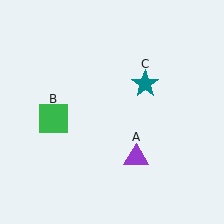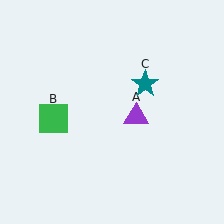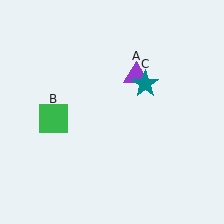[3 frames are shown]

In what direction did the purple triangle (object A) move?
The purple triangle (object A) moved up.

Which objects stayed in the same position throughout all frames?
Green square (object B) and teal star (object C) remained stationary.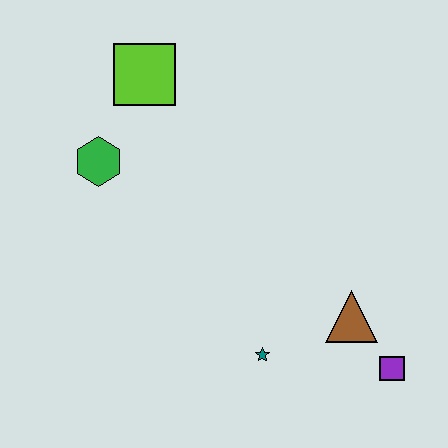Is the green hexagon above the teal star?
Yes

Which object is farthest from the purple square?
The lime square is farthest from the purple square.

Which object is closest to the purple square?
The brown triangle is closest to the purple square.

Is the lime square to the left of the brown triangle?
Yes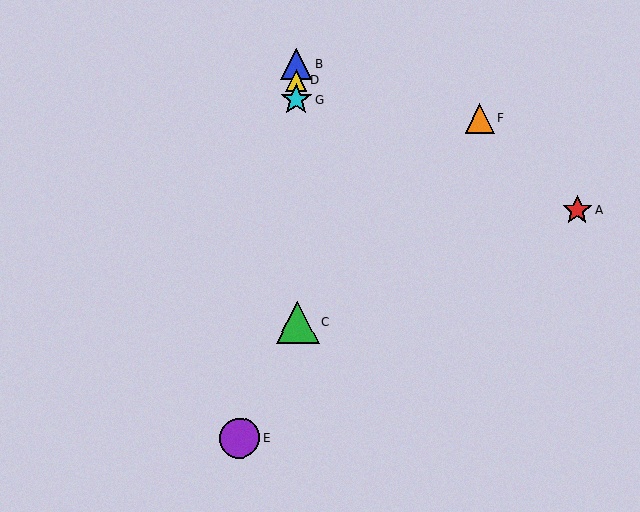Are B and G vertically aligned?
Yes, both are at x≈296.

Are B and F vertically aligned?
No, B is at x≈296 and F is at x≈480.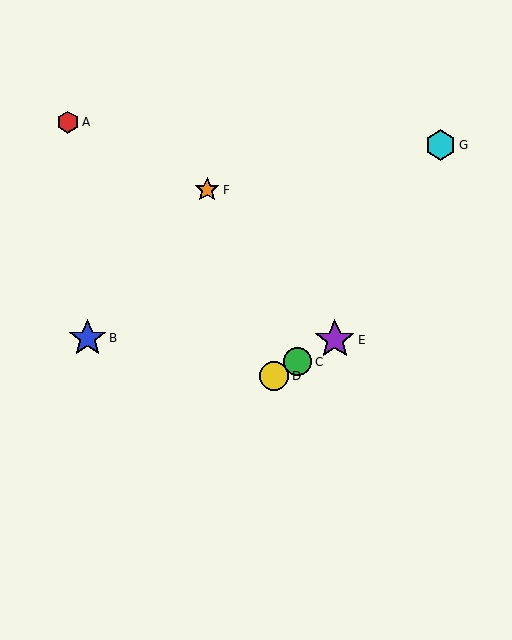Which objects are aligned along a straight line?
Objects C, D, E are aligned along a straight line.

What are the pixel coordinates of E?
Object E is at (335, 340).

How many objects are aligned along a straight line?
3 objects (C, D, E) are aligned along a straight line.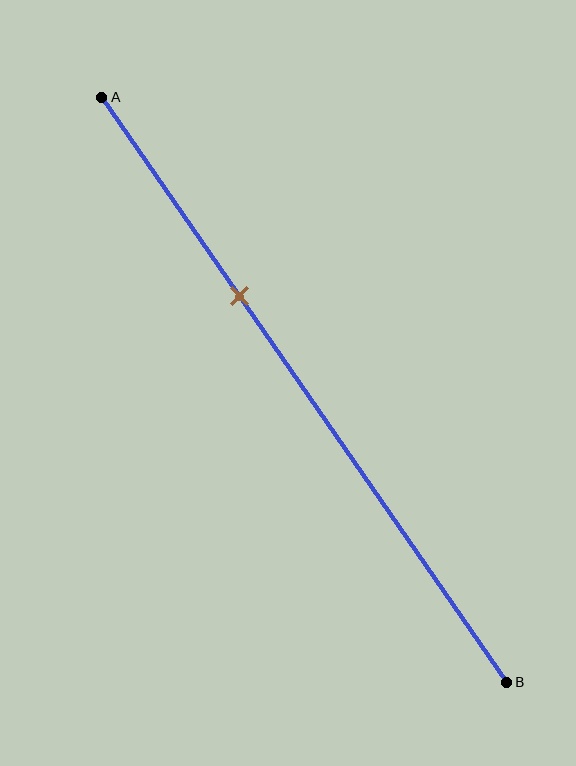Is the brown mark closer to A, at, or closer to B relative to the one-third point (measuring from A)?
The brown mark is approximately at the one-third point of segment AB.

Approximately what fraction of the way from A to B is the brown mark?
The brown mark is approximately 35% of the way from A to B.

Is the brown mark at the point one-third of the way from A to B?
Yes, the mark is approximately at the one-third point.